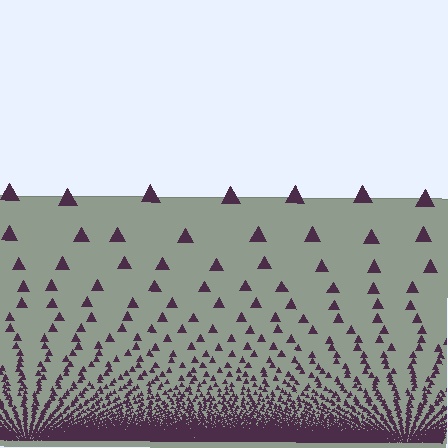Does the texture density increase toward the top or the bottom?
Density increases toward the bottom.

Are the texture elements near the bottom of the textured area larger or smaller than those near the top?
Smaller. The gradient is inverted — elements near the bottom are smaller and denser.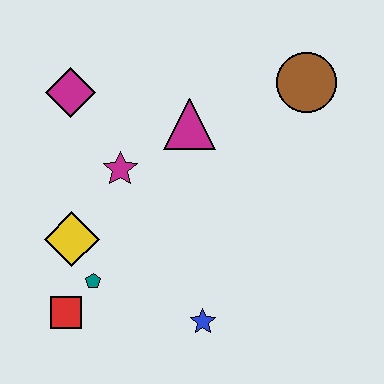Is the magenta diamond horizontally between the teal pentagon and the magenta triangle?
No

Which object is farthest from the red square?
The brown circle is farthest from the red square.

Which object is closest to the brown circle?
The magenta triangle is closest to the brown circle.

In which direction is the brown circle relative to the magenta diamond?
The brown circle is to the right of the magenta diamond.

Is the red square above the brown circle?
No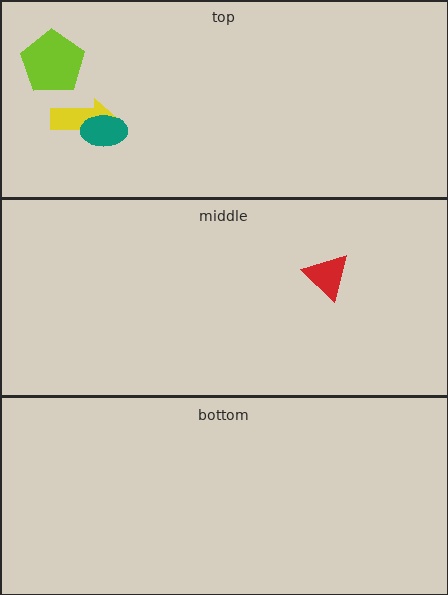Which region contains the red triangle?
The middle region.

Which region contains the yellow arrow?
The top region.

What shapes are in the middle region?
The red triangle.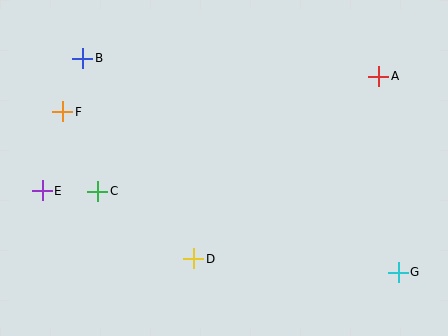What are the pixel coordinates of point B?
Point B is at (83, 58).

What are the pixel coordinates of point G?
Point G is at (398, 272).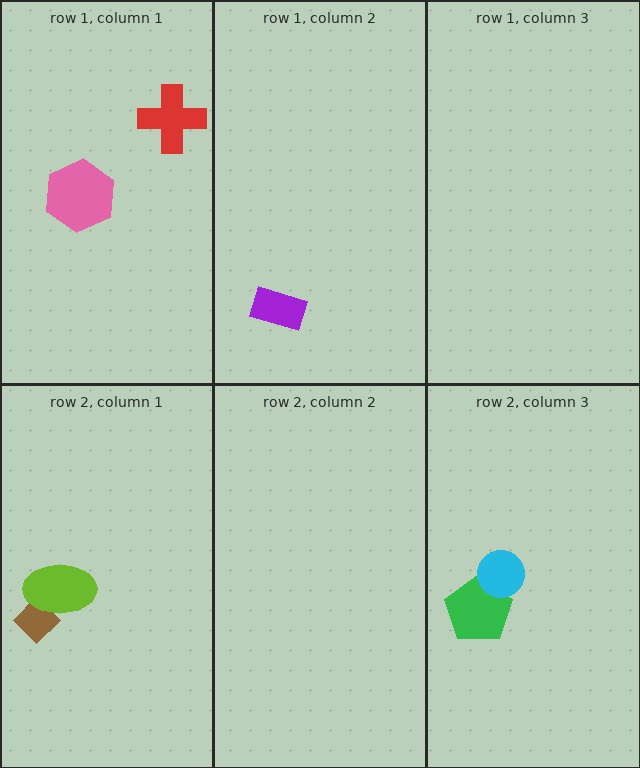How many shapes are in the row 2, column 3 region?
2.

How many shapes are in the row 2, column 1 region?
2.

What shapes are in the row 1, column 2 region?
The purple rectangle.